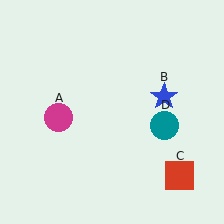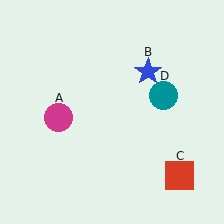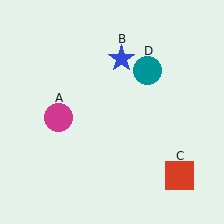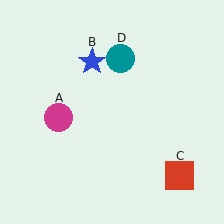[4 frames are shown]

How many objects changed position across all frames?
2 objects changed position: blue star (object B), teal circle (object D).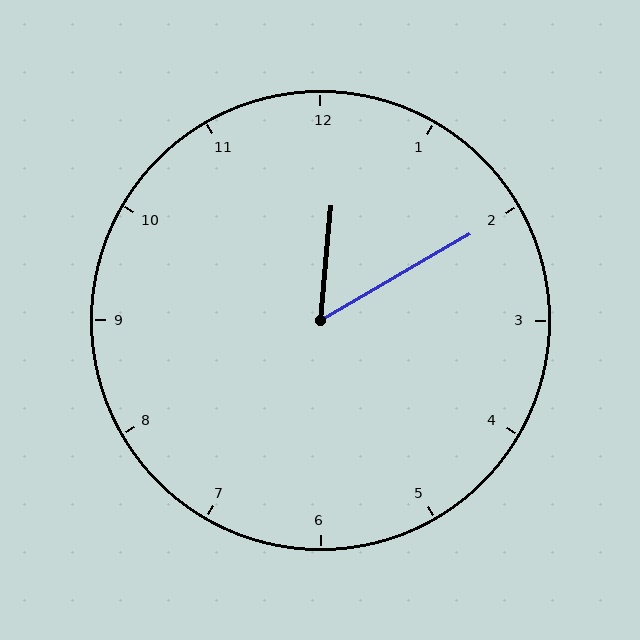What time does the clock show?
12:10.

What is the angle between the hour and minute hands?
Approximately 55 degrees.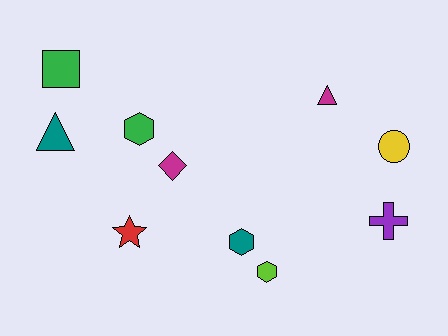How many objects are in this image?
There are 10 objects.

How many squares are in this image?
There is 1 square.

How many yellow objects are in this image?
There is 1 yellow object.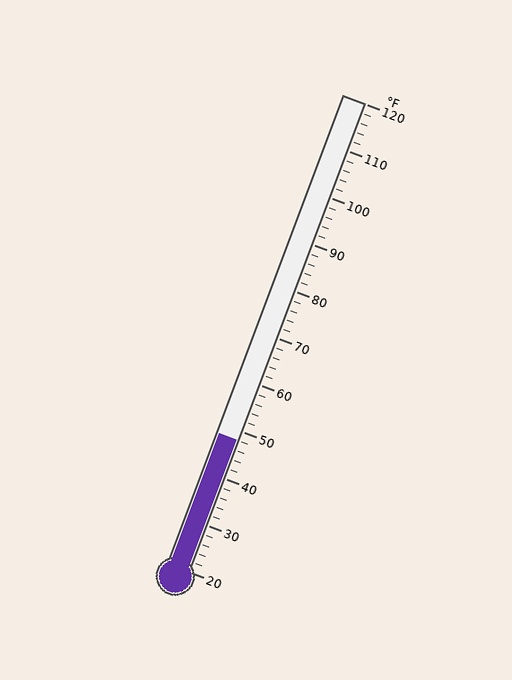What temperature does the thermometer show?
The thermometer shows approximately 48°F.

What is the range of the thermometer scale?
The thermometer scale ranges from 20°F to 120°F.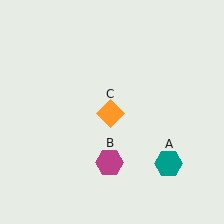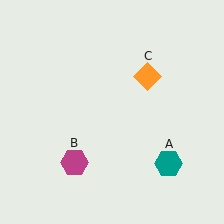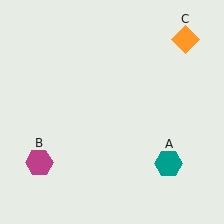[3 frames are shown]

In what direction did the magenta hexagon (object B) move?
The magenta hexagon (object B) moved left.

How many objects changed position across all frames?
2 objects changed position: magenta hexagon (object B), orange diamond (object C).